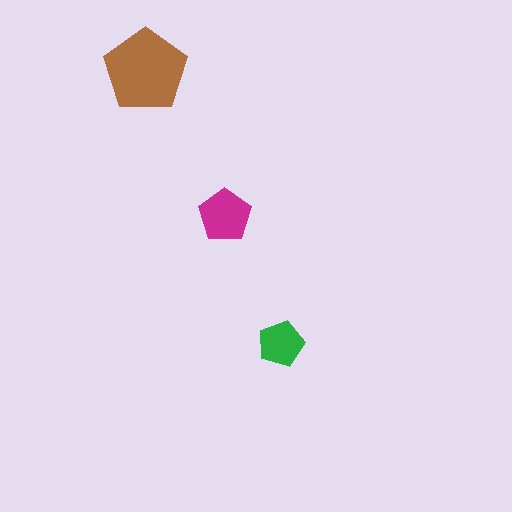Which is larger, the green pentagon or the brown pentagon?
The brown one.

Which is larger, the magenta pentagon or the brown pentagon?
The brown one.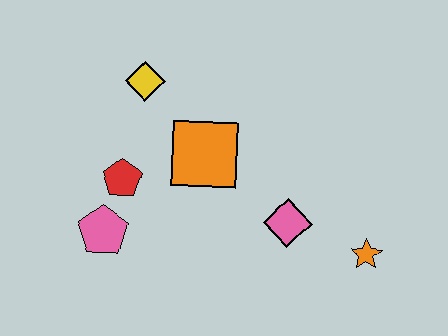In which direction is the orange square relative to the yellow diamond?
The orange square is below the yellow diamond.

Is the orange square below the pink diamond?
No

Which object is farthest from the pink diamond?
The yellow diamond is farthest from the pink diamond.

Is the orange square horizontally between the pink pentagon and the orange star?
Yes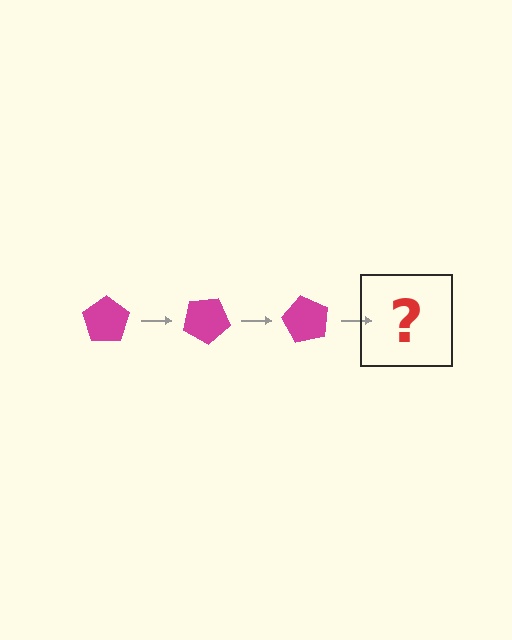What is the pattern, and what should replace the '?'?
The pattern is that the pentagon rotates 30 degrees each step. The '?' should be a magenta pentagon rotated 90 degrees.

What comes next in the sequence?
The next element should be a magenta pentagon rotated 90 degrees.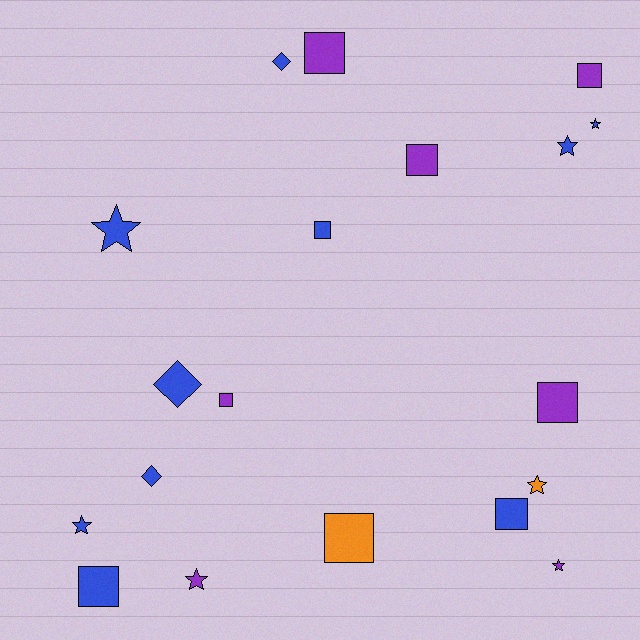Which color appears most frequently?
Blue, with 10 objects.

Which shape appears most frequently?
Square, with 9 objects.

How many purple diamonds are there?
There are no purple diamonds.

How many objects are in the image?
There are 19 objects.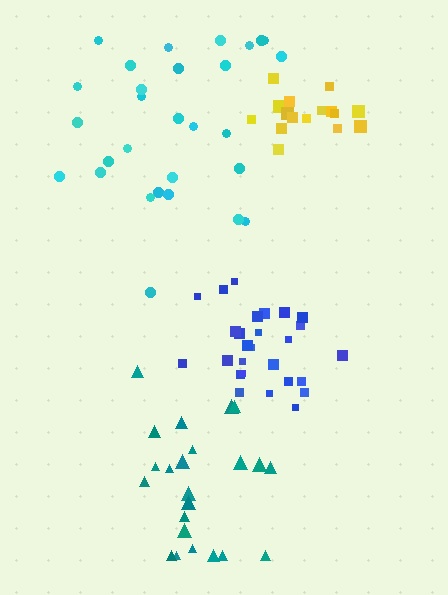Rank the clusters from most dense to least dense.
blue, yellow, cyan, teal.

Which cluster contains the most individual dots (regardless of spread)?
Cyan (29).